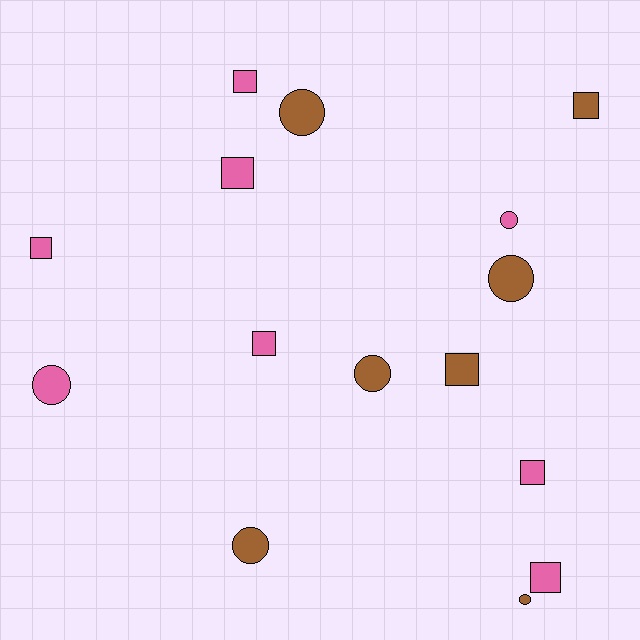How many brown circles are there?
There are 5 brown circles.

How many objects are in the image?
There are 15 objects.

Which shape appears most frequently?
Square, with 8 objects.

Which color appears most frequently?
Pink, with 8 objects.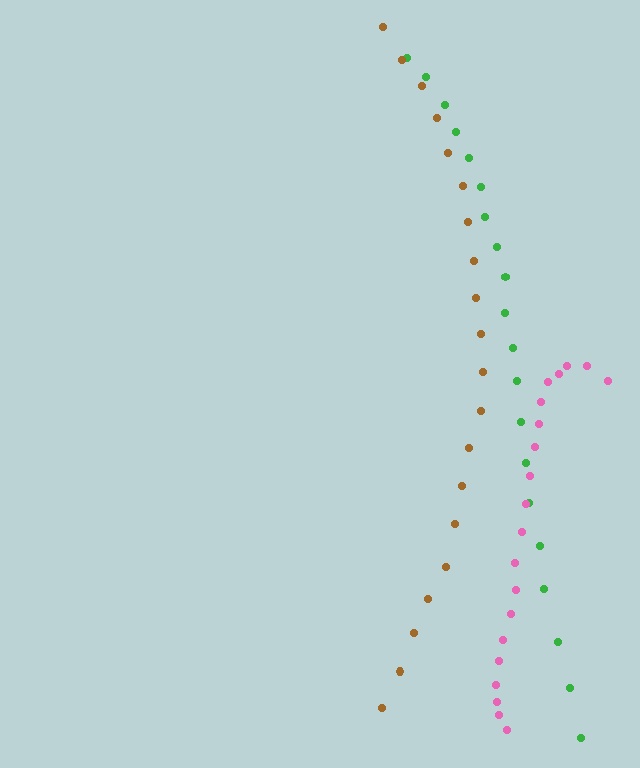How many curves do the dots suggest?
There are 3 distinct paths.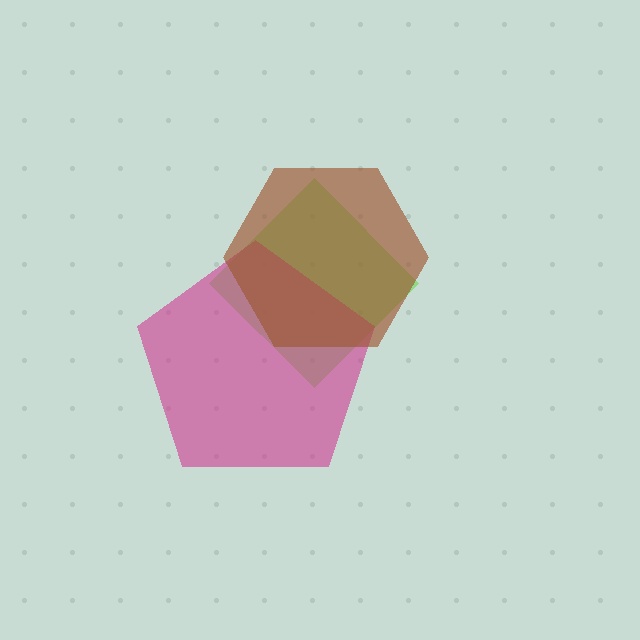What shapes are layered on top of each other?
The layered shapes are: a lime diamond, a magenta pentagon, a brown hexagon.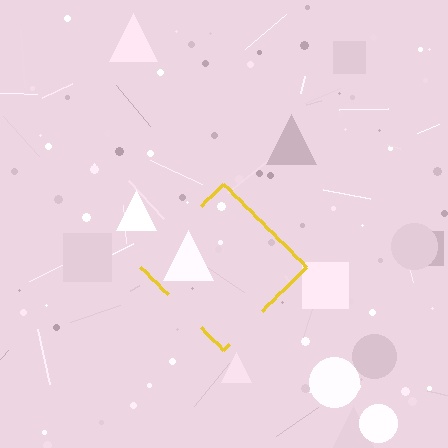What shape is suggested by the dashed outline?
The dashed outline suggests a diamond.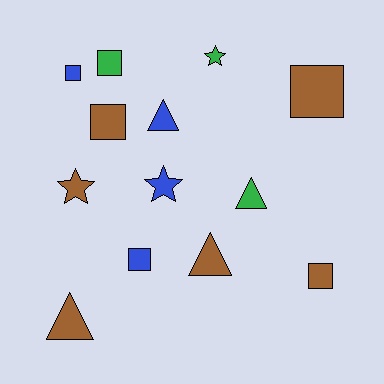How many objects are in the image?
There are 13 objects.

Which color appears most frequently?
Brown, with 6 objects.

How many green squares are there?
There is 1 green square.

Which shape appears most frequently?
Square, with 6 objects.